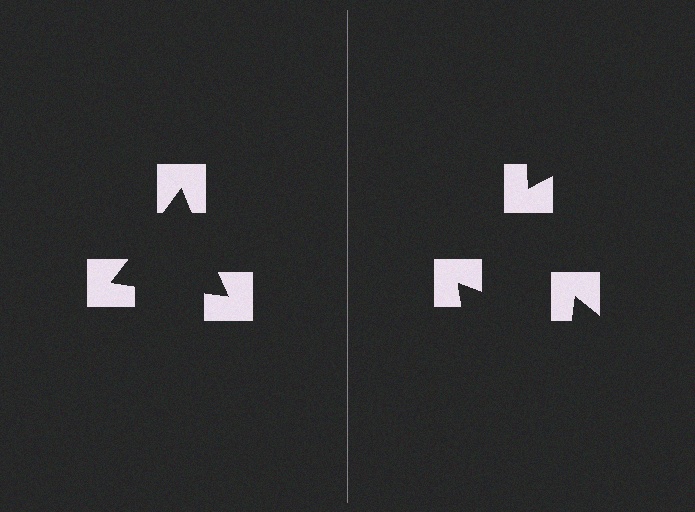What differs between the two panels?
The notched squares are positioned identically on both sides; only the wedge orientations differ. On the left they align to a triangle; on the right they are misaligned.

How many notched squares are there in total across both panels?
6 — 3 on each side.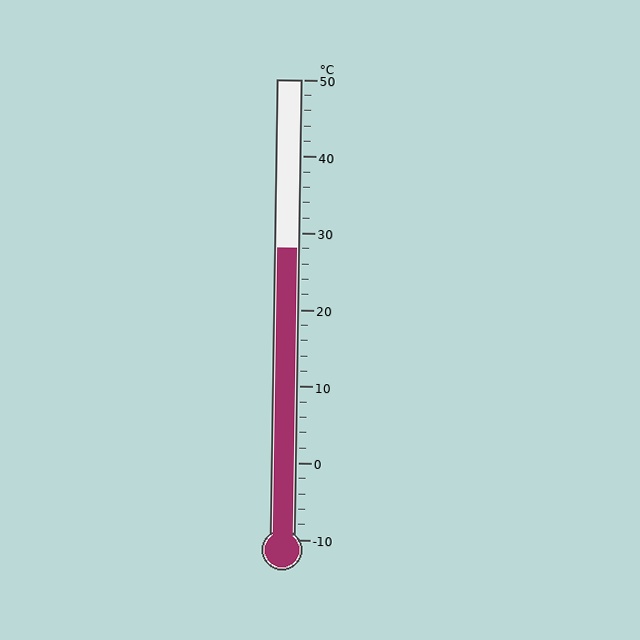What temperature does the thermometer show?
The thermometer shows approximately 28°C.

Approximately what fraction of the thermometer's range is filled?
The thermometer is filled to approximately 65% of its range.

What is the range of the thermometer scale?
The thermometer scale ranges from -10°C to 50°C.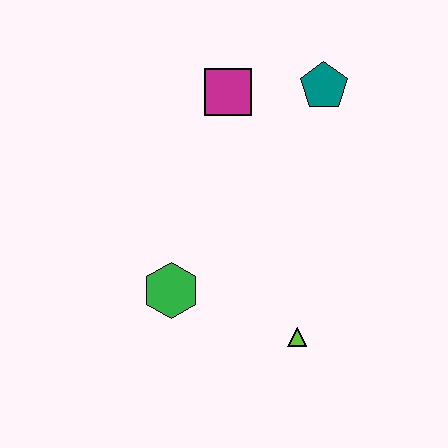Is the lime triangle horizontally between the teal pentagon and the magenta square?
Yes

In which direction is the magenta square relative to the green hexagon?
The magenta square is above the green hexagon.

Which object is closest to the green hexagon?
The lime triangle is closest to the green hexagon.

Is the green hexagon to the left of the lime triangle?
Yes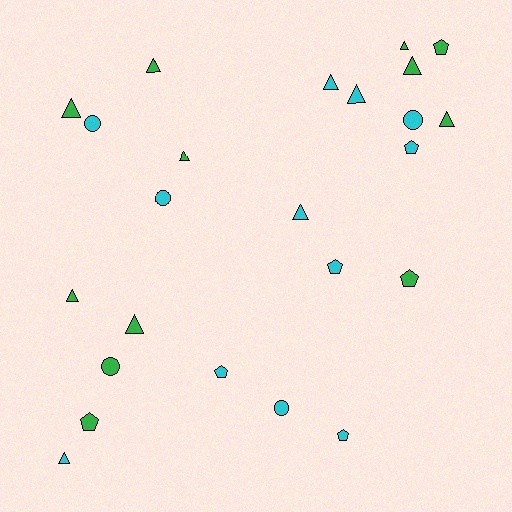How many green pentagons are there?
There are 3 green pentagons.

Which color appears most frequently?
Cyan, with 12 objects.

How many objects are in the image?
There are 24 objects.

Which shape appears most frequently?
Triangle, with 12 objects.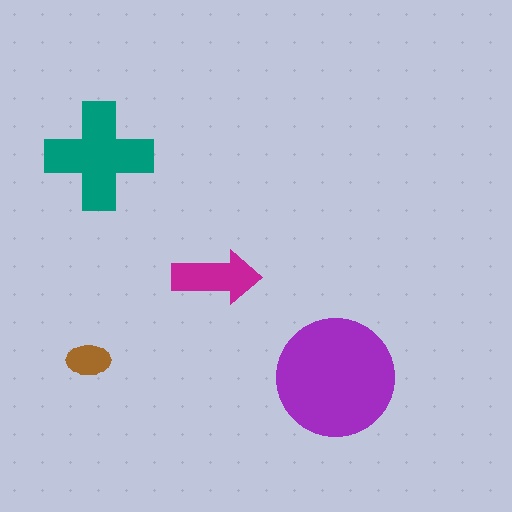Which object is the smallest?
The brown ellipse.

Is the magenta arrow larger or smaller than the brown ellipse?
Larger.